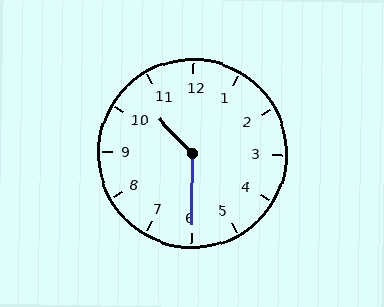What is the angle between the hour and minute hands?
Approximately 135 degrees.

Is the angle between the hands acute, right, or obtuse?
It is obtuse.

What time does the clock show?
10:30.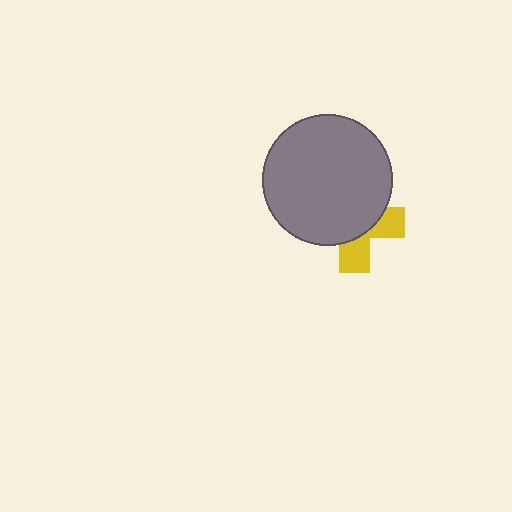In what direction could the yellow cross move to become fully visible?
The yellow cross could move down. That would shift it out from behind the gray circle entirely.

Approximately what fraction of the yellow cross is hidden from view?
Roughly 64% of the yellow cross is hidden behind the gray circle.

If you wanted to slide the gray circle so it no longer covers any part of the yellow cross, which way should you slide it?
Slide it up — that is the most direct way to separate the two shapes.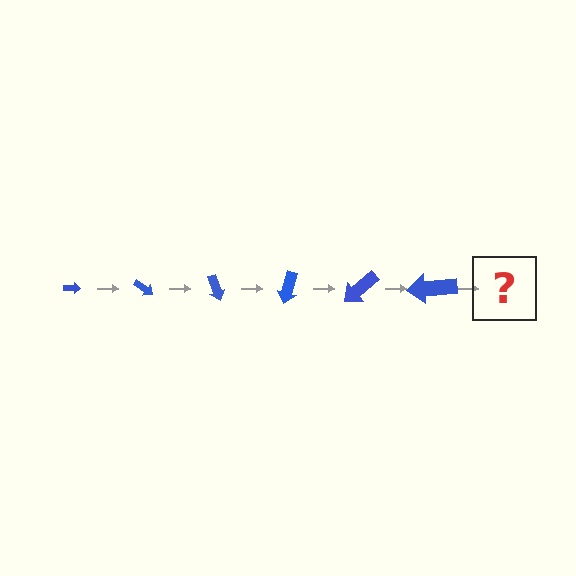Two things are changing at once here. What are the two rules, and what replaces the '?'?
The two rules are that the arrow grows larger each step and it rotates 35 degrees each step. The '?' should be an arrow, larger than the previous one and rotated 210 degrees from the start.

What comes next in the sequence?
The next element should be an arrow, larger than the previous one and rotated 210 degrees from the start.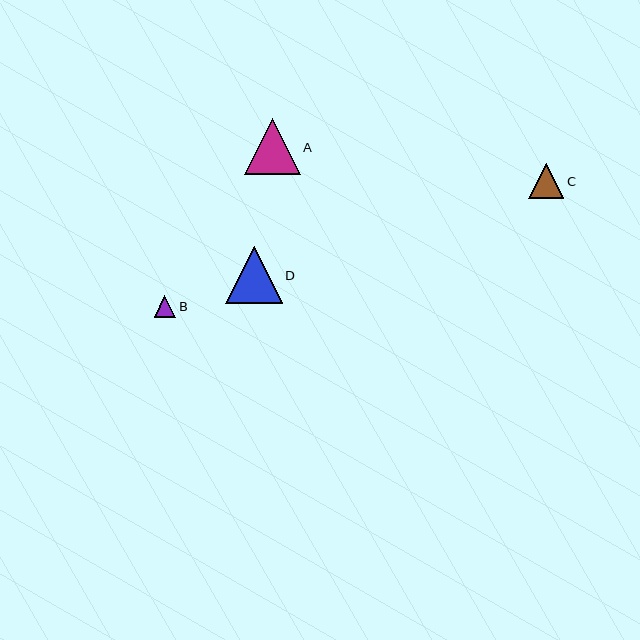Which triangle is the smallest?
Triangle B is the smallest with a size of approximately 22 pixels.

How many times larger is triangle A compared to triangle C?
Triangle A is approximately 1.6 times the size of triangle C.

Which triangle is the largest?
Triangle D is the largest with a size of approximately 57 pixels.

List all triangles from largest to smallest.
From largest to smallest: D, A, C, B.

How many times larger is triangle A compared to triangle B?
Triangle A is approximately 2.5 times the size of triangle B.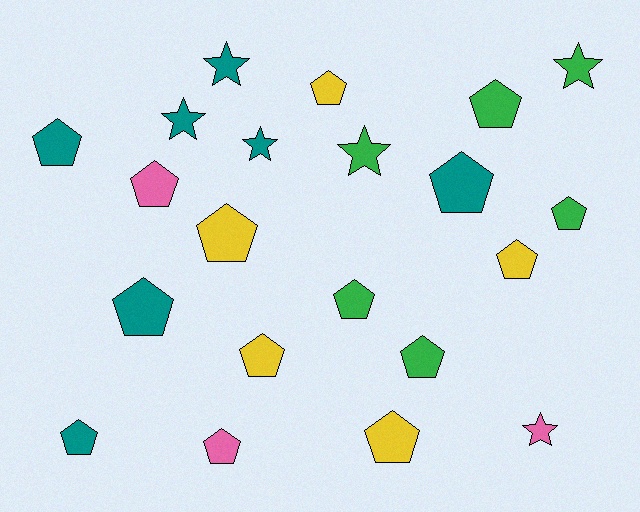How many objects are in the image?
There are 21 objects.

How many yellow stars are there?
There are no yellow stars.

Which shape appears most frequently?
Pentagon, with 15 objects.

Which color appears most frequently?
Teal, with 7 objects.